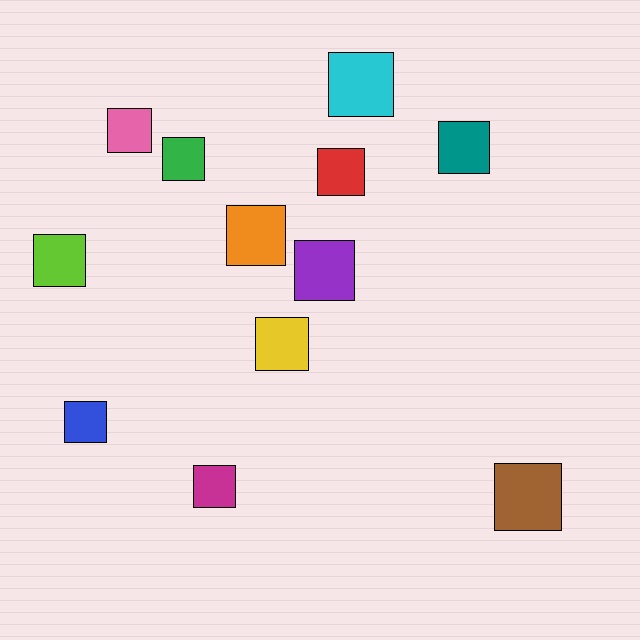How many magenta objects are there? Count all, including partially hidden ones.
There is 1 magenta object.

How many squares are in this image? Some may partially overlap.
There are 12 squares.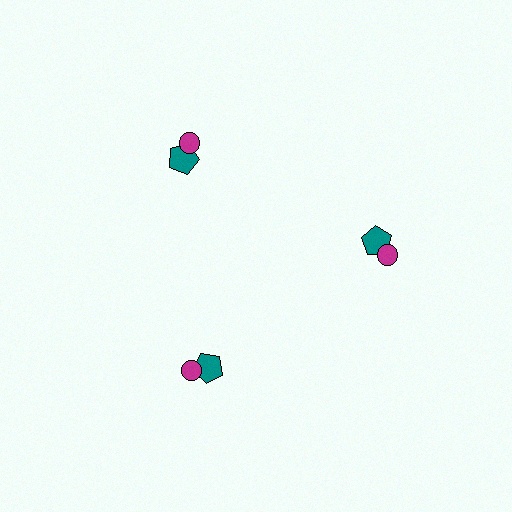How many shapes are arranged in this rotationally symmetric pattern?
There are 6 shapes, arranged in 3 groups of 2.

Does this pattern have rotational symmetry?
Yes, this pattern has 3-fold rotational symmetry. It looks the same after rotating 120 degrees around the center.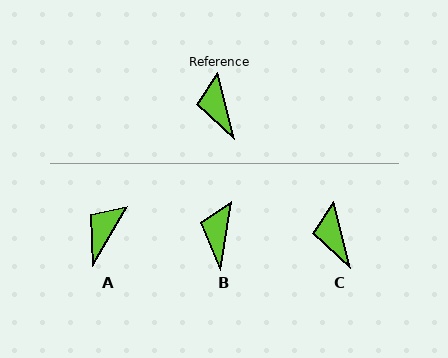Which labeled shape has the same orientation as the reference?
C.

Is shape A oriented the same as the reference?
No, it is off by about 45 degrees.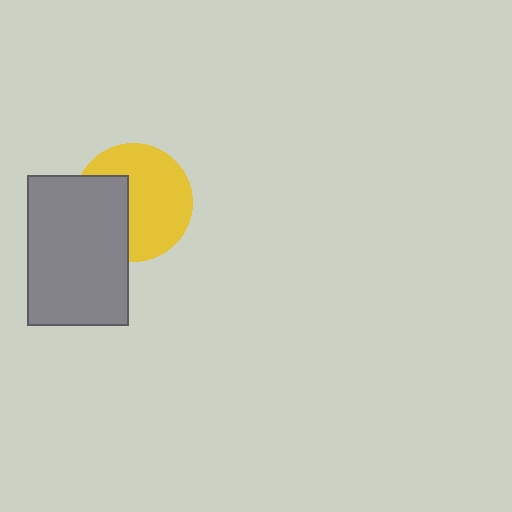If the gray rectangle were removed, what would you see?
You would see the complete yellow circle.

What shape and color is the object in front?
The object in front is a gray rectangle.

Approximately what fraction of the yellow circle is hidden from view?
Roughly 36% of the yellow circle is hidden behind the gray rectangle.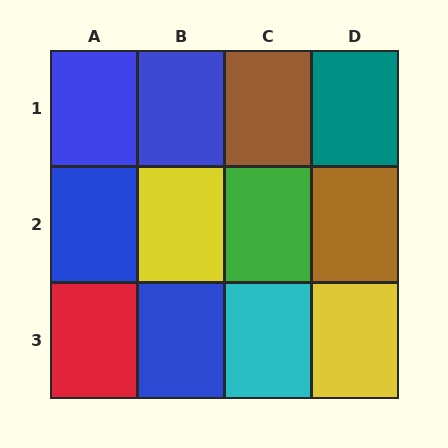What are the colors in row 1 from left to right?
Blue, blue, brown, teal.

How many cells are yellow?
2 cells are yellow.